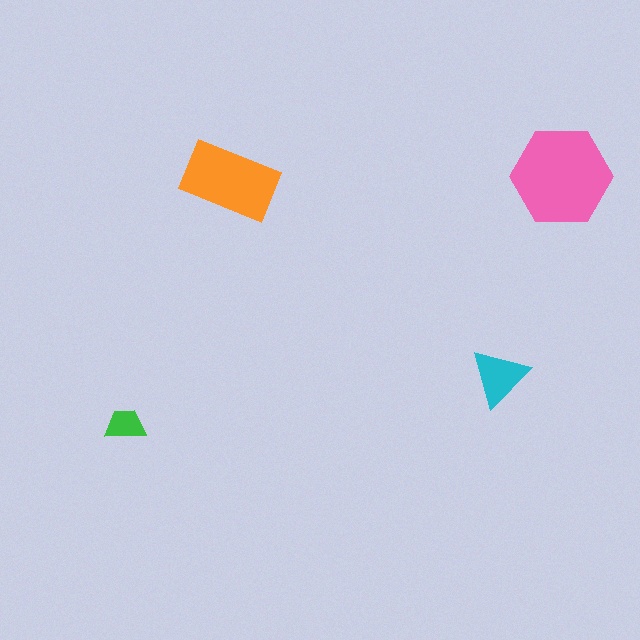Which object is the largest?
The pink hexagon.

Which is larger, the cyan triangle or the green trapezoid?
The cyan triangle.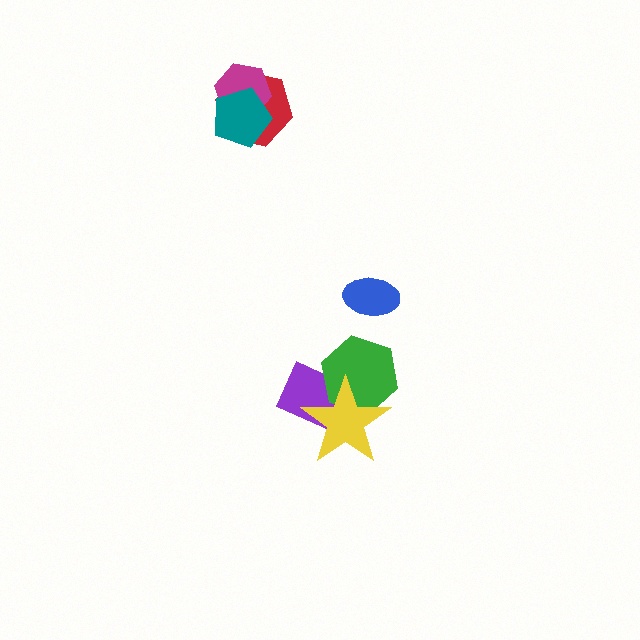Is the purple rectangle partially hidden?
Yes, it is partially covered by another shape.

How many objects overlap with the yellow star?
2 objects overlap with the yellow star.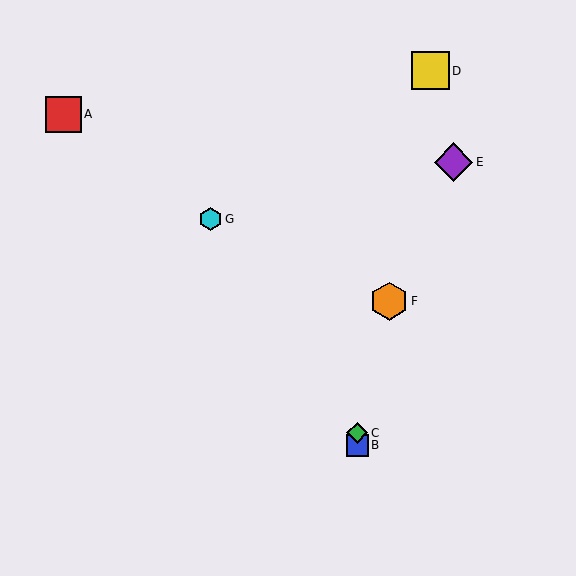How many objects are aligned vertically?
2 objects (B, C) are aligned vertically.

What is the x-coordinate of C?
Object C is at x≈357.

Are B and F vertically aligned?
No, B is at x≈357 and F is at x≈389.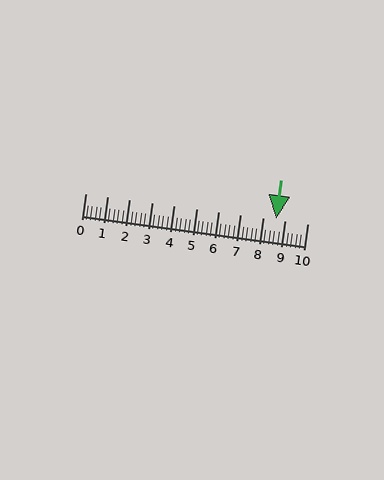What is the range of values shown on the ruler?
The ruler shows values from 0 to 10.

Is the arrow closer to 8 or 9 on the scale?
The arrow is closer to 9.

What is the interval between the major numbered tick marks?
The major tick marks are spaced 1 units apart.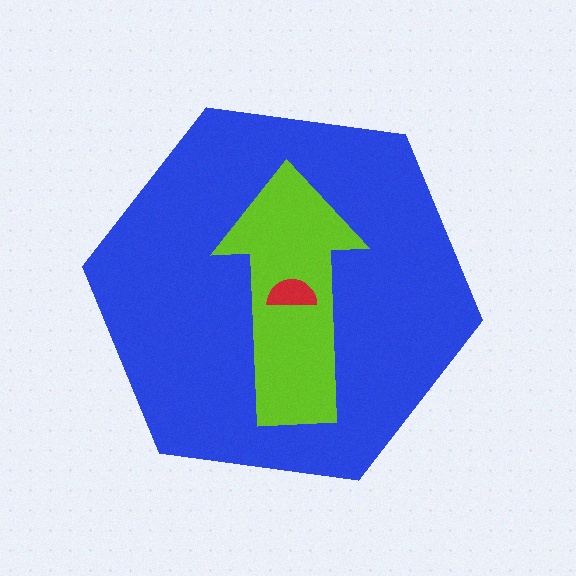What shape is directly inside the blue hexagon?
The lime arrow.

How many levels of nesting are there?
3.